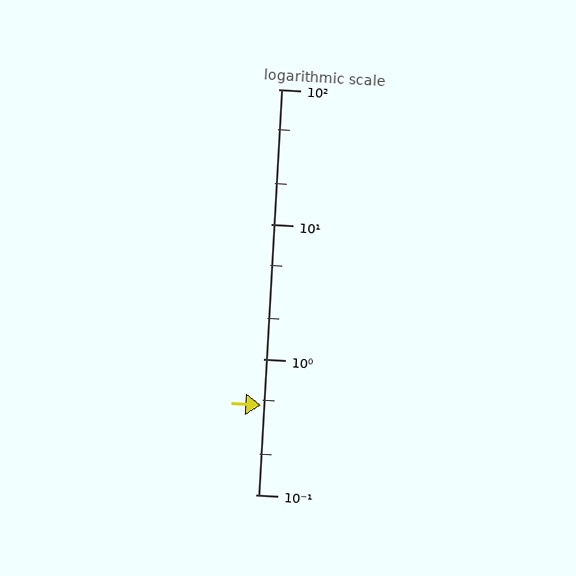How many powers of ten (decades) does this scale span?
The scale spans 3 decades, from 0.1 to 100.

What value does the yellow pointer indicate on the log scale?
The pointer indicates approximately 0.46.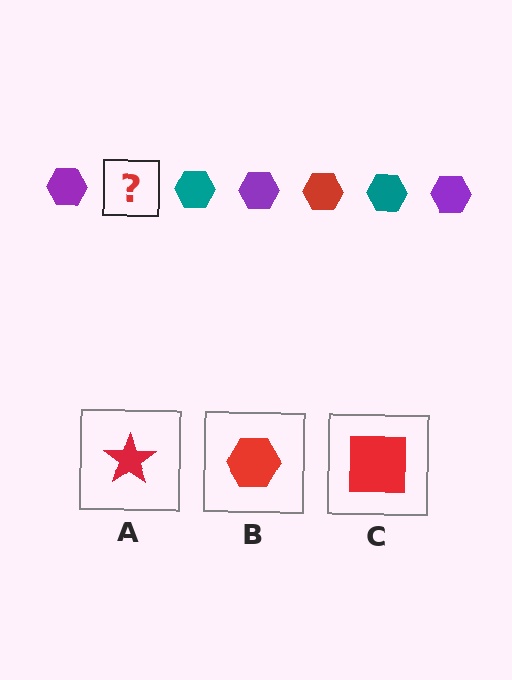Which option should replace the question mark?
Option B.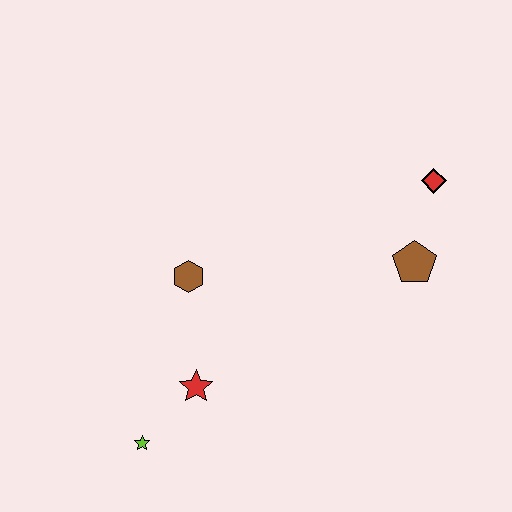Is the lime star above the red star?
No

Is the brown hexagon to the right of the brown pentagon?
No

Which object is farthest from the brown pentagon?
The lime star is farthest from the brown pentagon.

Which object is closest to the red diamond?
The brown pentagon is closest to the red diamond.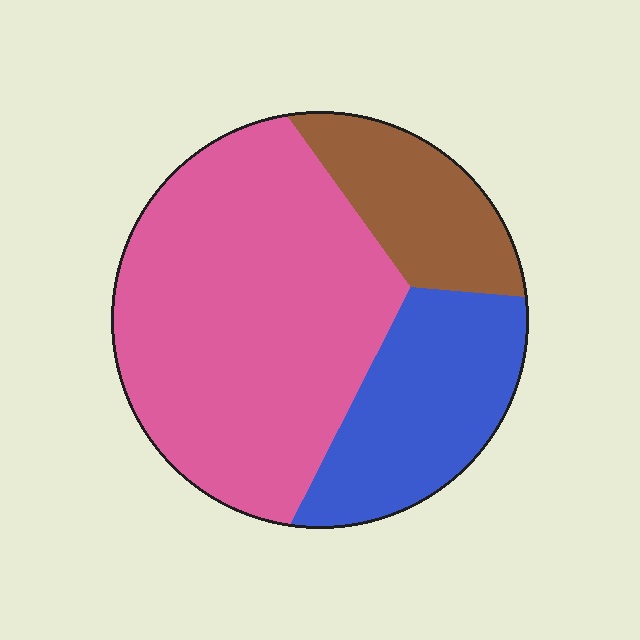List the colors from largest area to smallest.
From largest to smallest: pink, blue, brown.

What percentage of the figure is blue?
Blue takes up between a sixth and a third of the figure.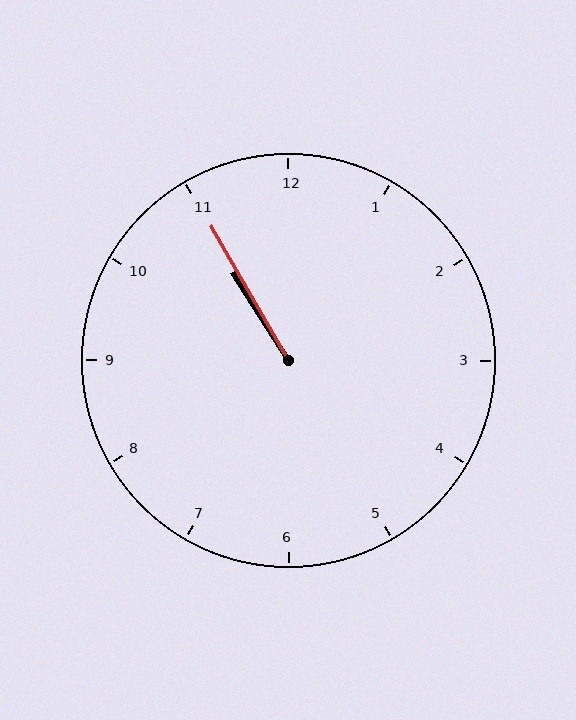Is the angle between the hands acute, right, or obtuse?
It is acute.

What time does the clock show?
10:55.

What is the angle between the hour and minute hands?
Approximately 2 degrees.